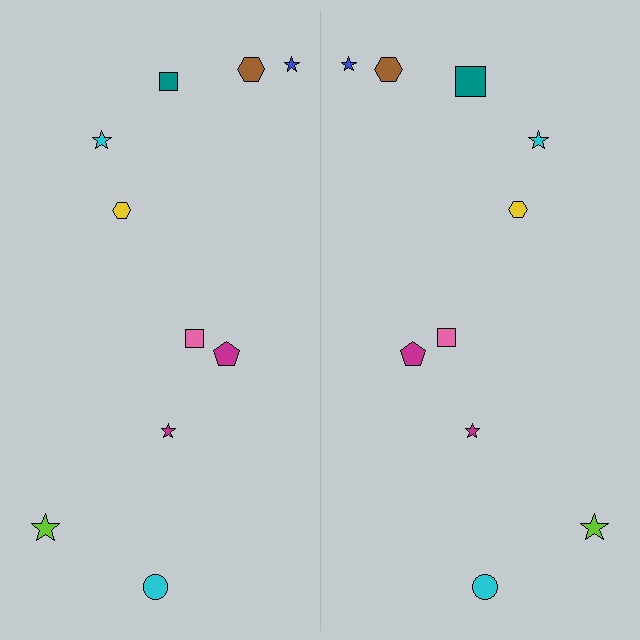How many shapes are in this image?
There are 20 shapes in this image.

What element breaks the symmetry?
The teal square on the right side has a different size than its mirror counterpart.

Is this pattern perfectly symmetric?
No, the pattern is not perfectly symmetric. The teal square on the right side has a different size than its mirror counterpart.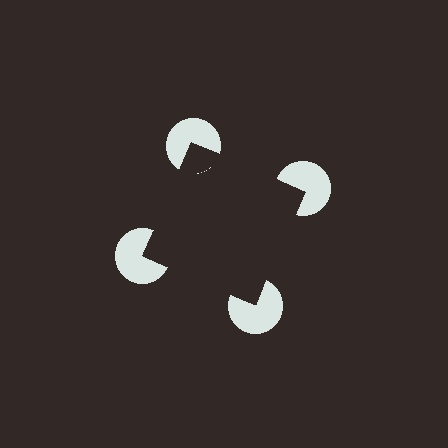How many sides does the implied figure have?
4 sides.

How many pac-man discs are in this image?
There are 4 — one at each vertex of the illusory square.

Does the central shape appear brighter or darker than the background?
It typically appears slightly darker than the background, even though no actual brightness change is drawn.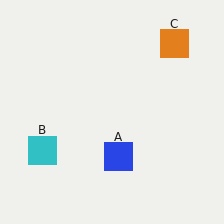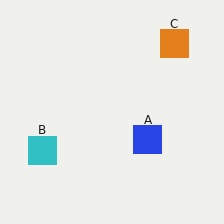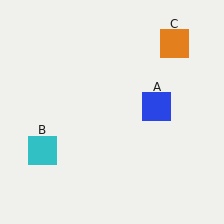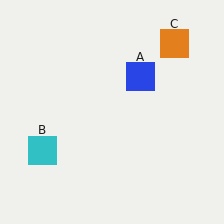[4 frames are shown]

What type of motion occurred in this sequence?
The blue square (object A) rotated counterclockwise around the center of the scene.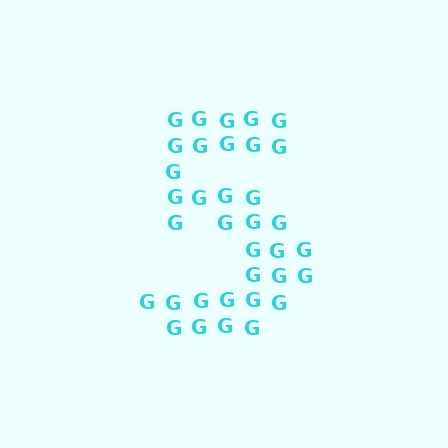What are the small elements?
The small elements are letter G's.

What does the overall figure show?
The overall figure shows the digit 5.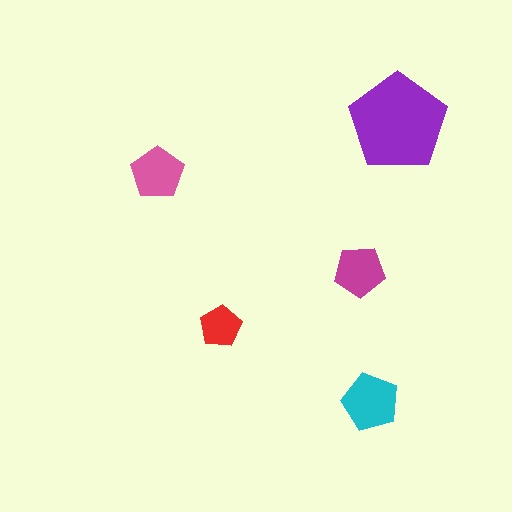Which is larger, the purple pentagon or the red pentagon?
The purple one.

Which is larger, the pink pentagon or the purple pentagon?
The purple one.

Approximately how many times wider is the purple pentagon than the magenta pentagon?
About 2 times wider.